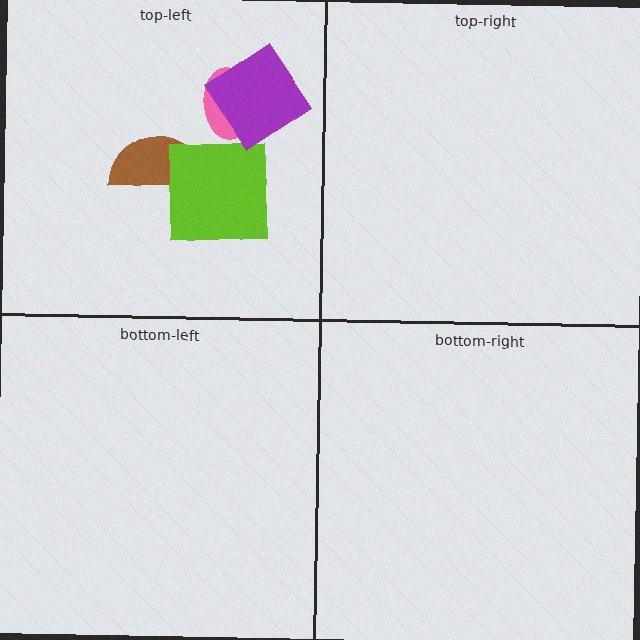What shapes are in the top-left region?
The pink ellipse, the brown semicircle, the lime square, the purple diamond.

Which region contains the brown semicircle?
The top-left region.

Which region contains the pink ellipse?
The top-left region.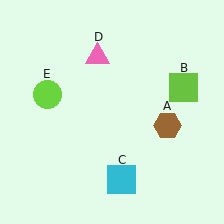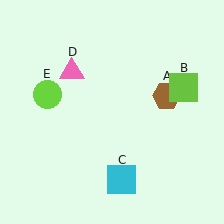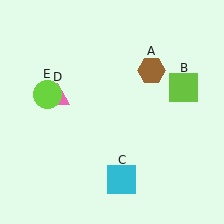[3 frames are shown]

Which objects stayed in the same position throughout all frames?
Lime square (object B) and cyan square (object C) and lime circle (object E) remained stationary.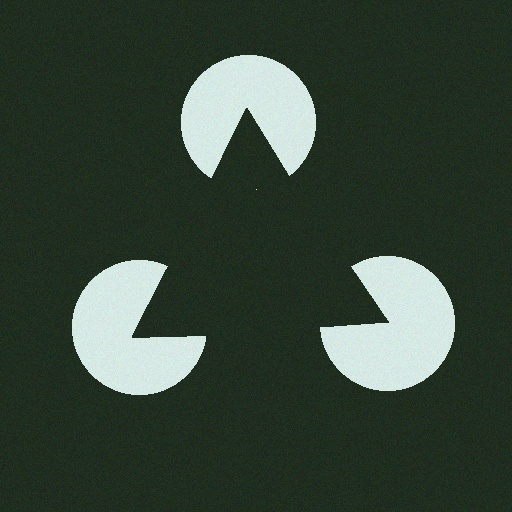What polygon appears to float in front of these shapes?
An illusory triangle — its edges are inferred from the aligned wedge cuts in the pac-man discs, not physically drawn.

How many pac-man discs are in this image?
There are 3 — one at each vertex of the illusory triangle.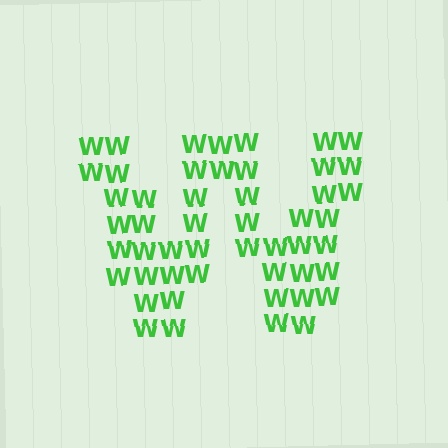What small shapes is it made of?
It is made of small letter W's.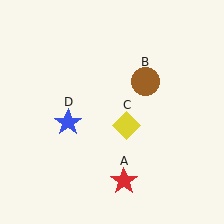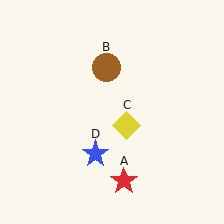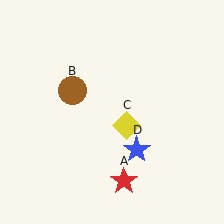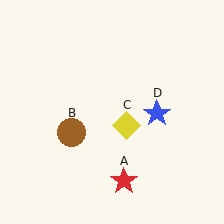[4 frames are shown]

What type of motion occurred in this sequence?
The brown circle (object B), blue star (object D) rotated counterclockwise around the center of the scene.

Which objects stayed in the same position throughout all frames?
Red star (object A) and yellow diamond (object C) remained stationary.